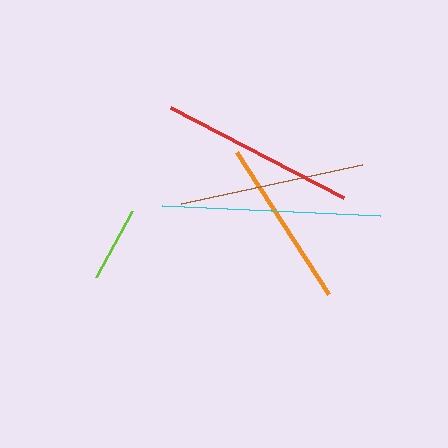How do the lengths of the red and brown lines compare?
The red and brown lines are approximately the same length.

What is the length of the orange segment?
The orange segment is approximately 169 pixels long.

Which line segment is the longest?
The cyan line is the longest at approximately 219 pixels.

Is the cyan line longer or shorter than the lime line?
The cyan line is longer than the lime line.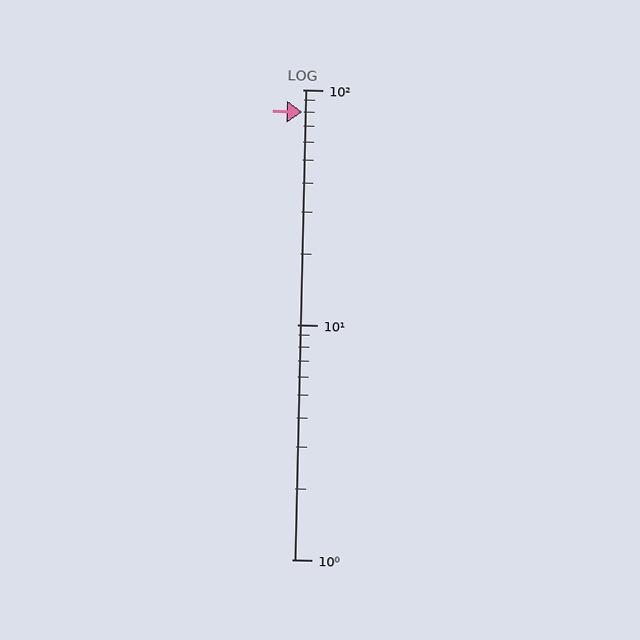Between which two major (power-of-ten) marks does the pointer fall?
The pointer is between 10 and 100.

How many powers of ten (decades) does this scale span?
The scale spans 2 decades, from 1 to 100.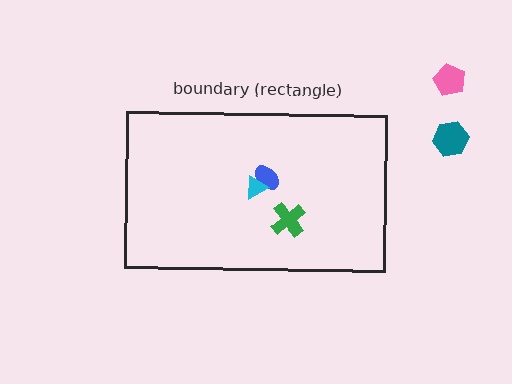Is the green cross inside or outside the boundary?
Inside.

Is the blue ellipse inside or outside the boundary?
Inside.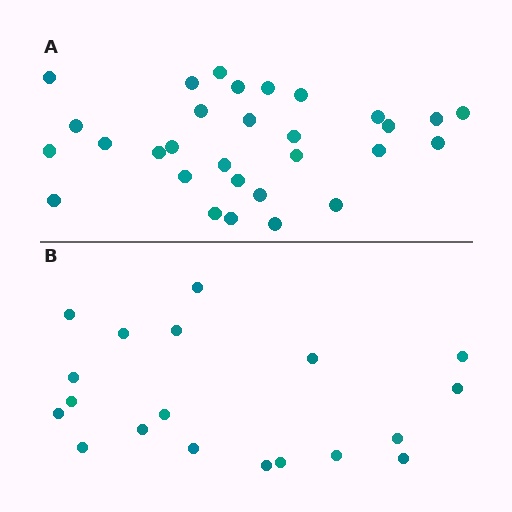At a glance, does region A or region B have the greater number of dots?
Region A (the top region) has more dots.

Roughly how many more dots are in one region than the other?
Region A has roughly 12 or so more dots than region B.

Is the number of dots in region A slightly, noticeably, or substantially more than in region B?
Region A has substantially more. The ratio is roughly 1.6 to 1.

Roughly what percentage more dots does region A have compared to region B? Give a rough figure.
About 60% more.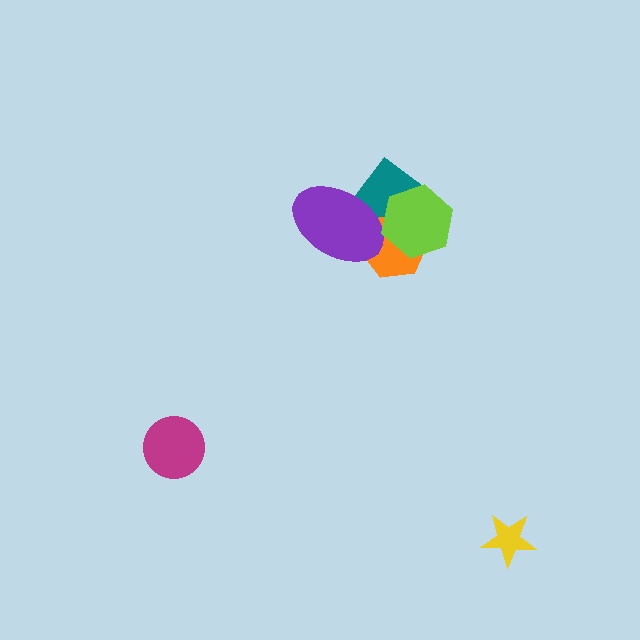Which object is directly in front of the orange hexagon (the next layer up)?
The purple ellipse is directly in front of the orange hexagon.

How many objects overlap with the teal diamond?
3 objects overlap with the teal diamond.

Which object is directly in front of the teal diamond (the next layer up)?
The orange hexagon is directly in front of the teal diamond.